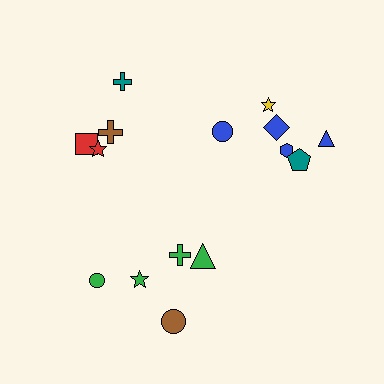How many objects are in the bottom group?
There are 5 objects.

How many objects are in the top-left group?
There are 4 objects.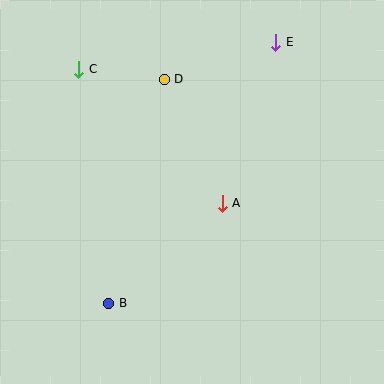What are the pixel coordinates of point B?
Point B is at (109, 303).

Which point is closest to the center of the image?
Point A at (222, 203) is closest to the center.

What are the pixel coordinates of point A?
Point A is at (222, 203).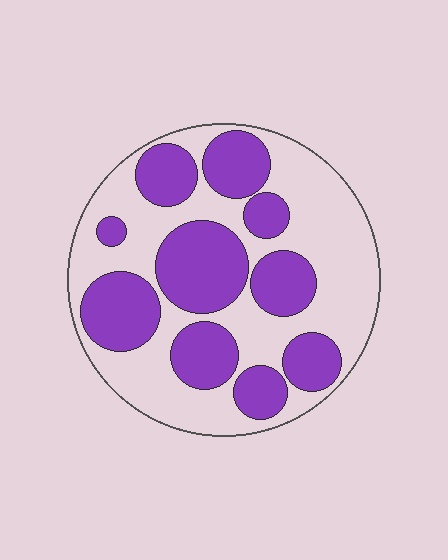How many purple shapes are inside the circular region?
10.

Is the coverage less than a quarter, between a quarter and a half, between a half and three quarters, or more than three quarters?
Between a quarter and a half.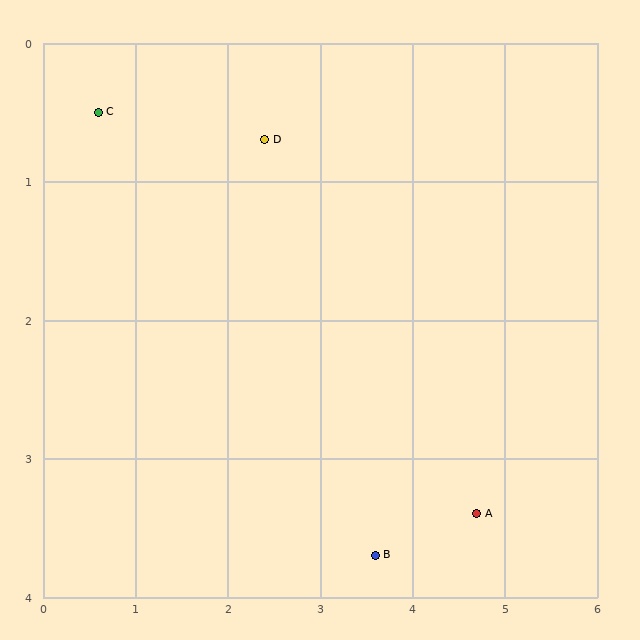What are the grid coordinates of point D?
Point D is at approximately (2.4, 0.7).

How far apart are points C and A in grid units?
Points C and A are about 5.0 grid units apart.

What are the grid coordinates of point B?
Point B is at approximately (3.6, 3.7).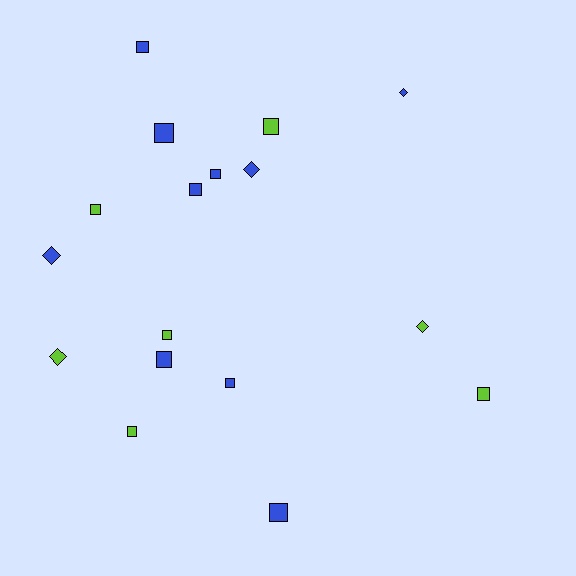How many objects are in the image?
There are 17 objects.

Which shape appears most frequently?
Square, with 12 objects.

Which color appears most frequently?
Blue, with 10 objects.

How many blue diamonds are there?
There are 3 blue diamonds.